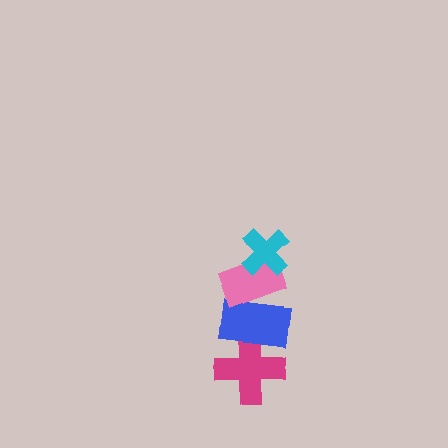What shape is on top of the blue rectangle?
The pink rectangle is on top of the blue rectangle.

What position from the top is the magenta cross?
The magenta cross is 4th from the top.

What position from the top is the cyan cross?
The cyan cross is 1st from the top.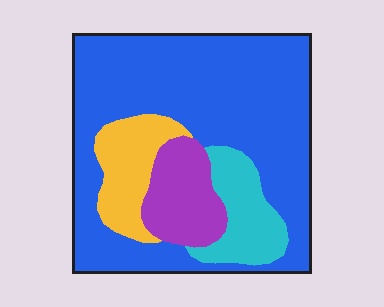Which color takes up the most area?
Blue, at roughly 65%.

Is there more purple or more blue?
Blue.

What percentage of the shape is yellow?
Yellow takes up about one eighth (1/8) of the shape.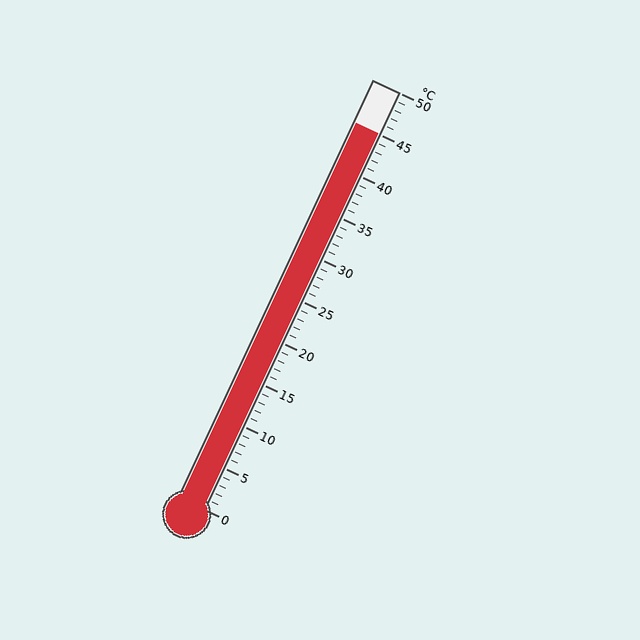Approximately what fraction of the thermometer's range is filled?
The thermometer is filled to approximately 90% of its range.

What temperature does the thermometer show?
The thermometer shows approximately 45°C.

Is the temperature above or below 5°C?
The temperature is above 5°C.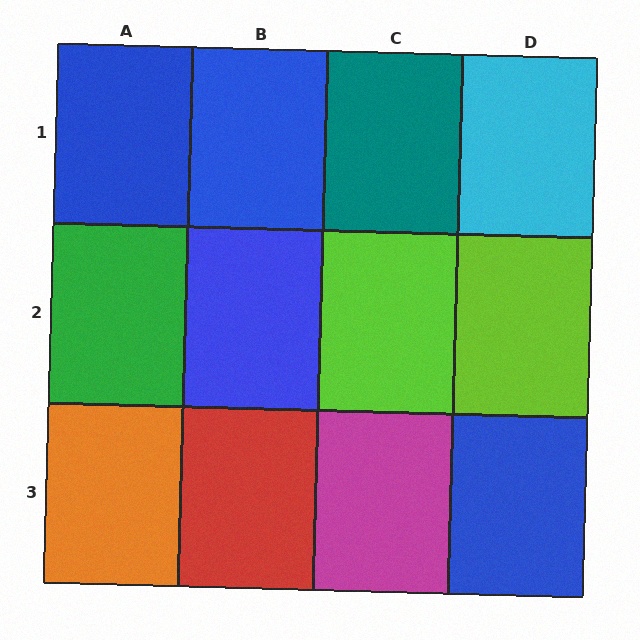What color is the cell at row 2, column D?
Lime.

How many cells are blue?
4 cells are blue.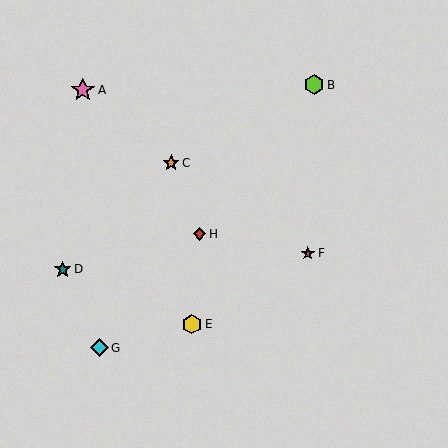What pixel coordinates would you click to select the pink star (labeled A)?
Click at (83, 90) to select the pink star A.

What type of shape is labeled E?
Shape E is a yellow hexagon.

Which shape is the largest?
The pink star (labeled A) is the largest.